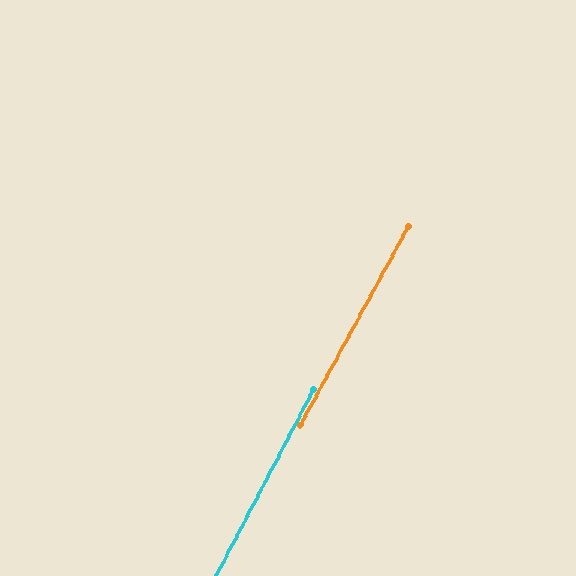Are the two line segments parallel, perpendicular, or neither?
Parallel — their directions differ by only 1.0°.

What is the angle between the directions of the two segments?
Approximately 1 degree.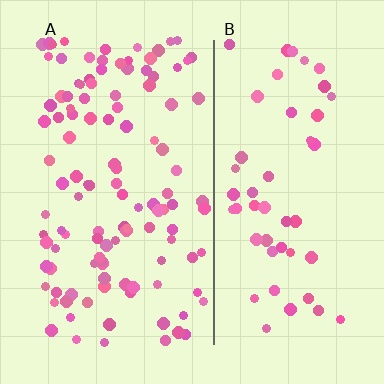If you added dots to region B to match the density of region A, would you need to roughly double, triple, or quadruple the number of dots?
Approximately double.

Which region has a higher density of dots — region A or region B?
A (the left).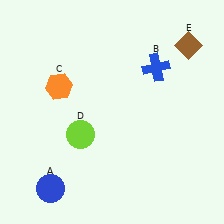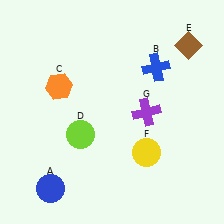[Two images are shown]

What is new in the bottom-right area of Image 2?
A purple cross (G) was added in the bottom-right area of Image 2.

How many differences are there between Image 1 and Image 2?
There are 2 differences between the two images.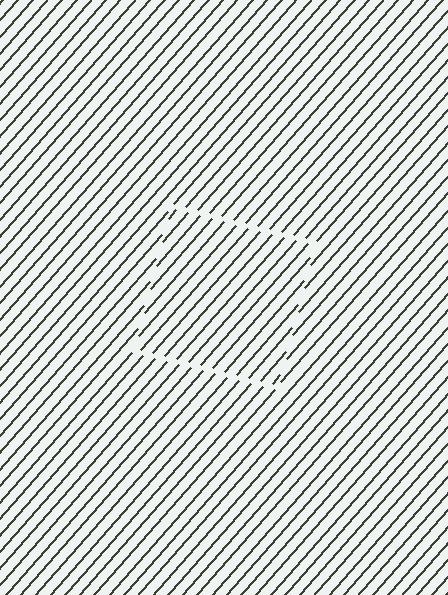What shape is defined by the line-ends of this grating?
An illusory square. The interior of the shape contains the same grating, shifted by half a period — the contour is defined by the phase discontinuity where line-ends from the inner and outer gratings abut.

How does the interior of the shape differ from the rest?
The interior of the shape contains the same grating, shifted by half a period — the contour is defined by the phase discontinuity where line-ends from the inner and outer gratings abut.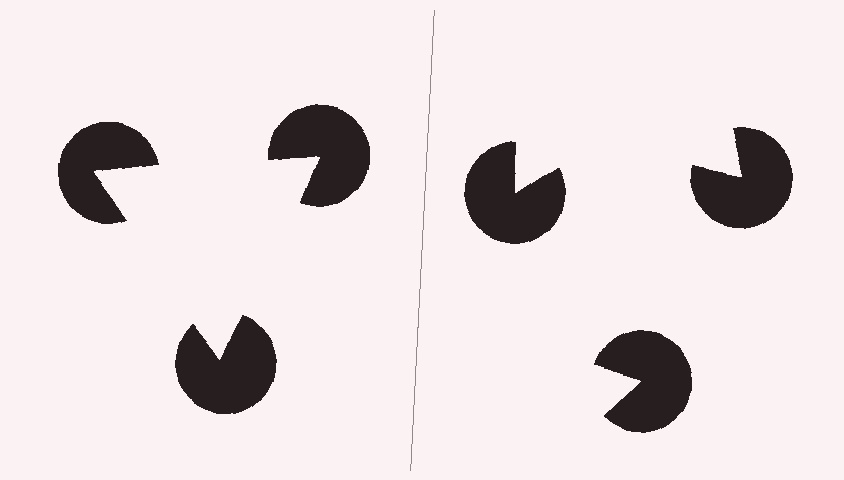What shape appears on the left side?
An illusory triangle.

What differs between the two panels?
The pac-man discs are positioned identically on both sides; only the wedge orientations differ. On the left they align to a triangle; on the right they are misaligned.